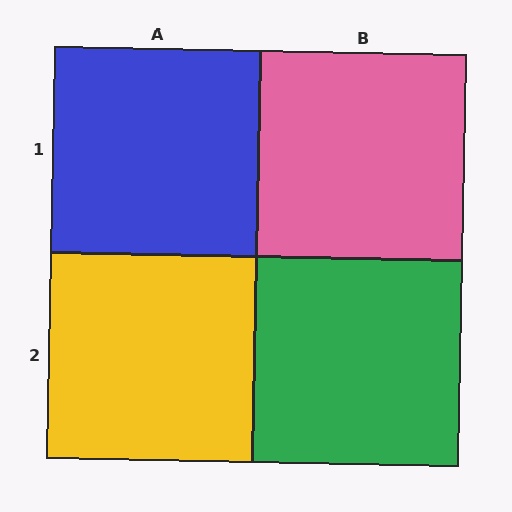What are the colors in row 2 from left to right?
Yellow, green.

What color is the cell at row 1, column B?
Pink.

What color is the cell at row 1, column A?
Blue.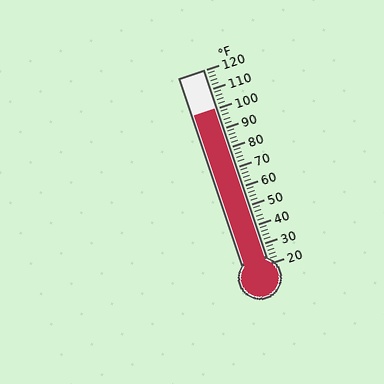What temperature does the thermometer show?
The thermometer shows approximately 100°F.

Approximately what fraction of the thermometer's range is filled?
The thermometer is filled to approximately 80% of its range.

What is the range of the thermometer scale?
The thermometer scale ranges from 20°F to 120°F.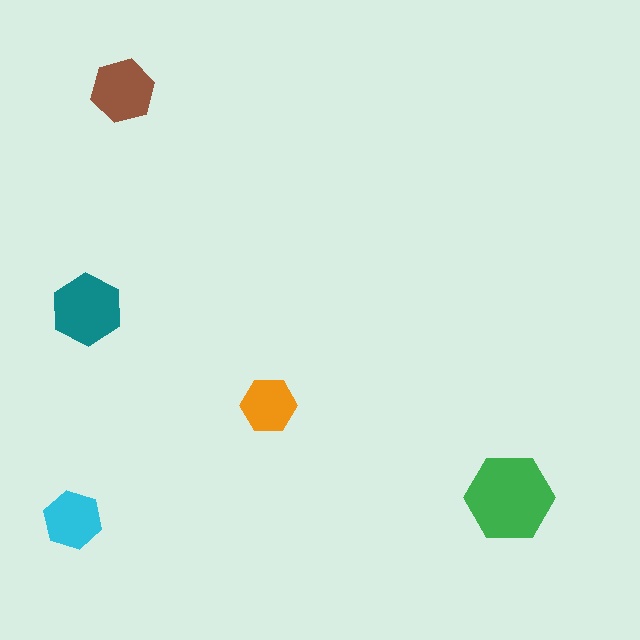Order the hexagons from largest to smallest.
the green one, the teal one, the brown one, the cyan one, the orange one.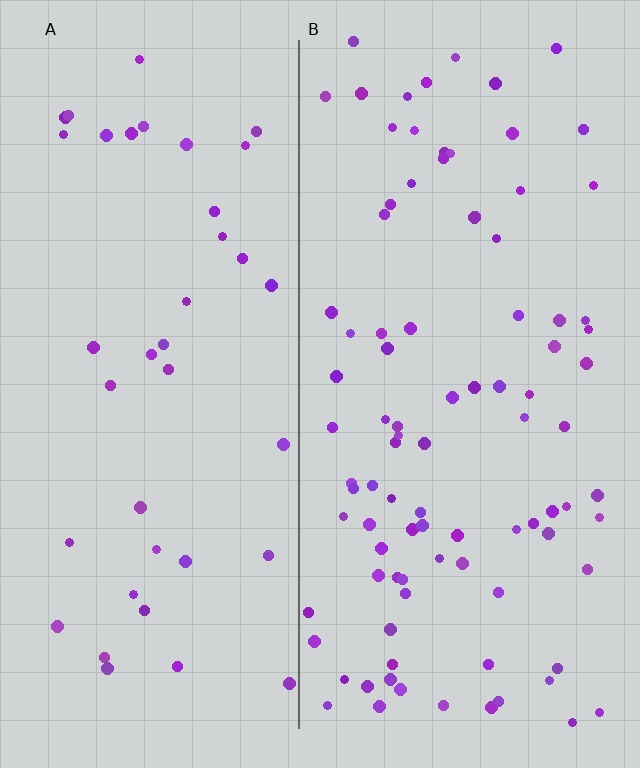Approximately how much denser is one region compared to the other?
Approximately 2.4× — region B over region A.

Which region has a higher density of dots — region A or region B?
B (the right).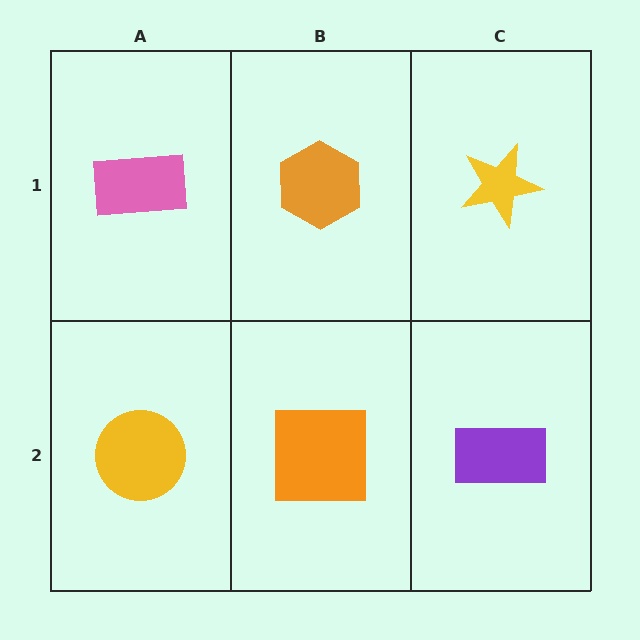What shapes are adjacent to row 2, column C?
A yellow star (row 1, column C), an orange square (row 2, column B).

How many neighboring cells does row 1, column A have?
2.